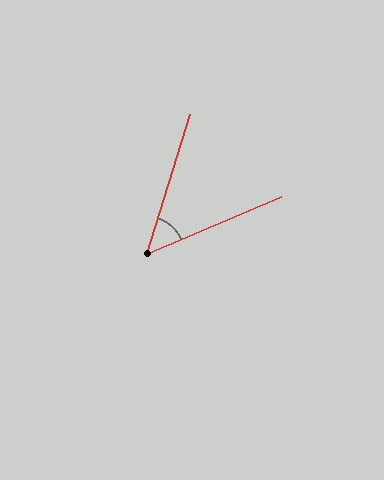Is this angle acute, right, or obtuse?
It is acute.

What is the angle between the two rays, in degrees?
Approximately 50 degrees.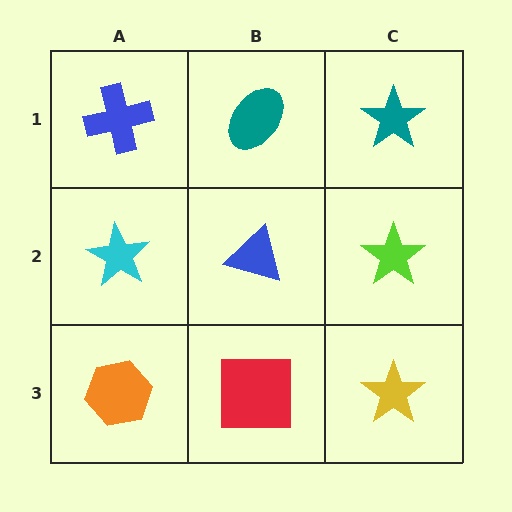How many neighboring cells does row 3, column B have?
3.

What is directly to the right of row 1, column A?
A teal ellipse.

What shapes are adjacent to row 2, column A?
A blue cross (row 1, column A), an orange hexagon (row 3, column A), a blue triangle (row 2, column B).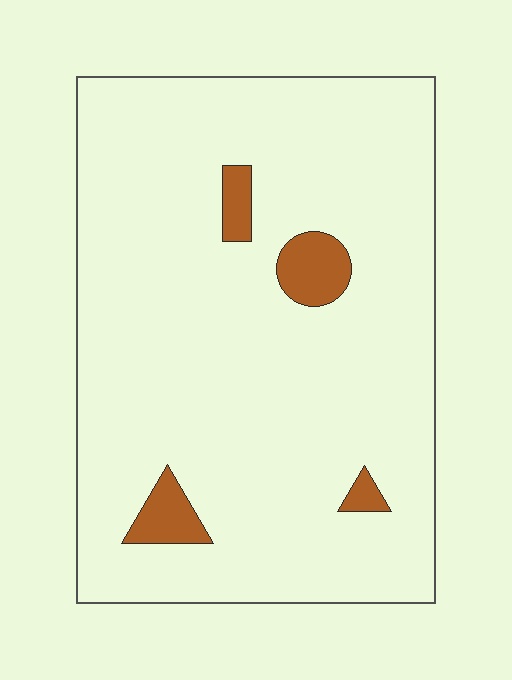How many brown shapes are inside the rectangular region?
4.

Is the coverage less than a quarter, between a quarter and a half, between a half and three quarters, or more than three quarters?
Less than a quarter.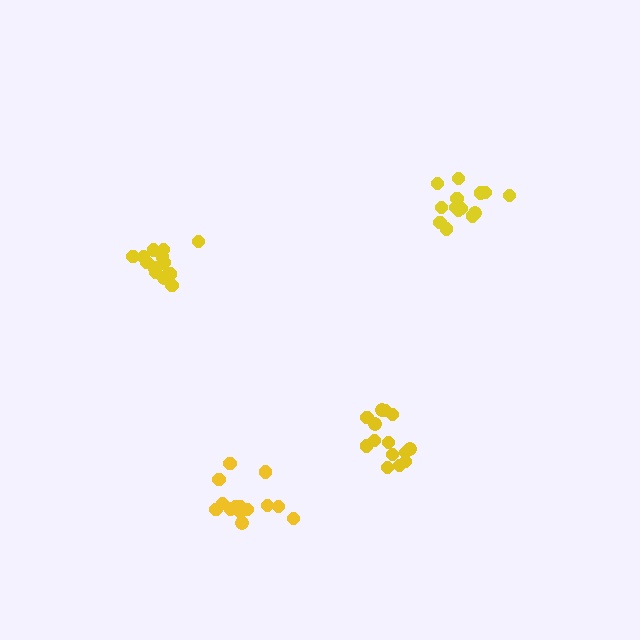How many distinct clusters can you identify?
There are 4 distinct clusters.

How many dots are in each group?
Group 1: 14 dots, Group 2: 14 dots, Group 3: 15 dots, Group 4: 14 dots (57 total).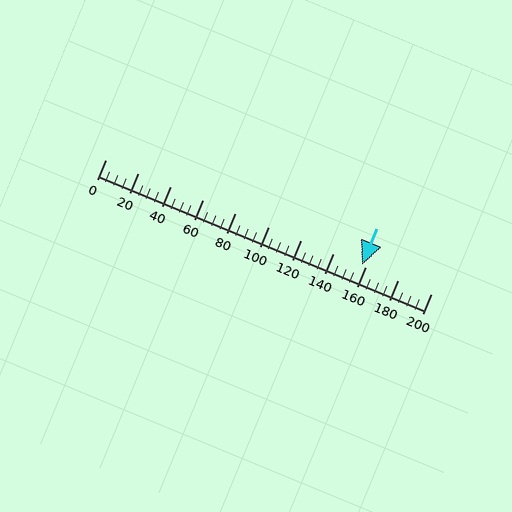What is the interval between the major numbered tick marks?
The major tick marks are spaced 20 units apart.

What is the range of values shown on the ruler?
The ruler shows values from 0 to 200.